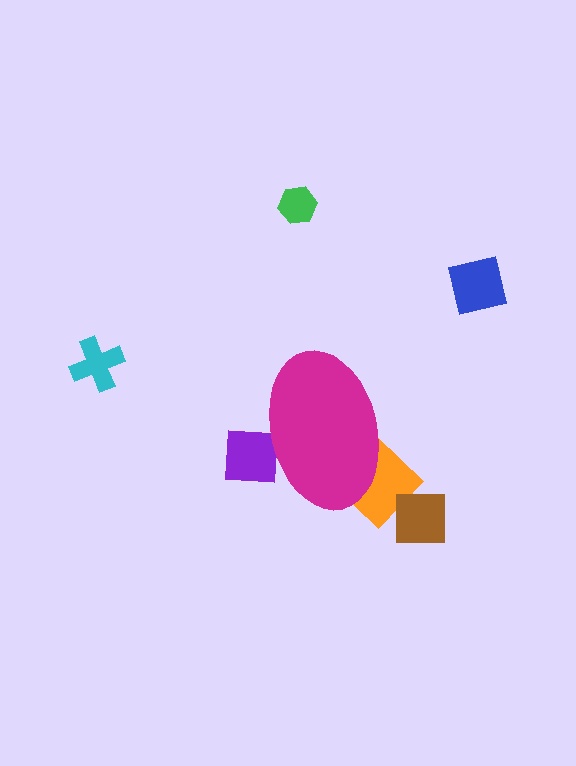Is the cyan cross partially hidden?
No, the cyan cross is fully visible.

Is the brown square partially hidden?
No, the brown square is fully visible.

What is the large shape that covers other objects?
A magenta ellipse.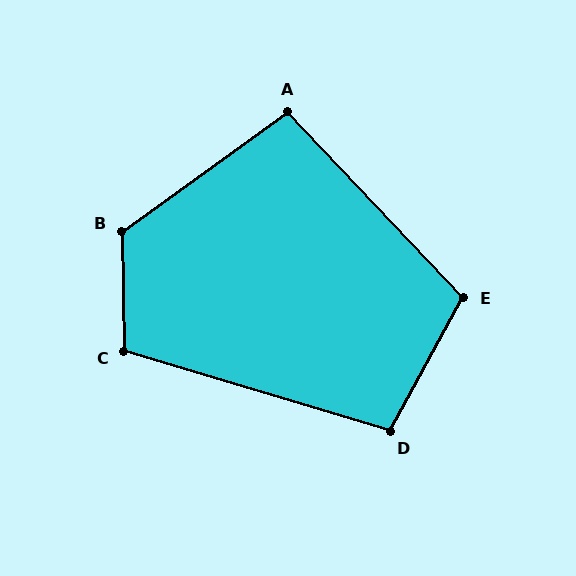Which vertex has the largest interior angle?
B, at approximately 125 degrees.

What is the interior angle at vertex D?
Approximately 102 degrees (obtuse).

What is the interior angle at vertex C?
Approximately 108 degrees (obtuse).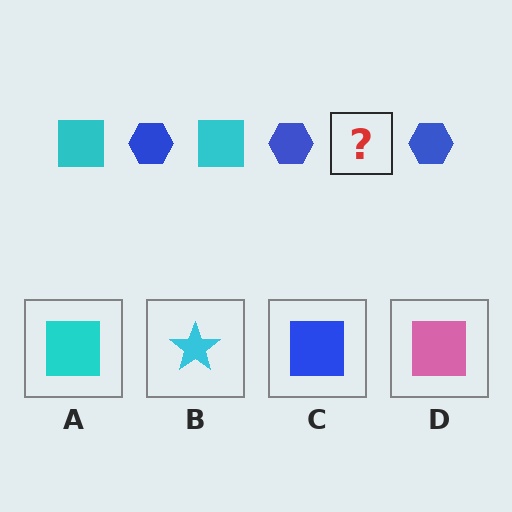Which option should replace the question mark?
Option A.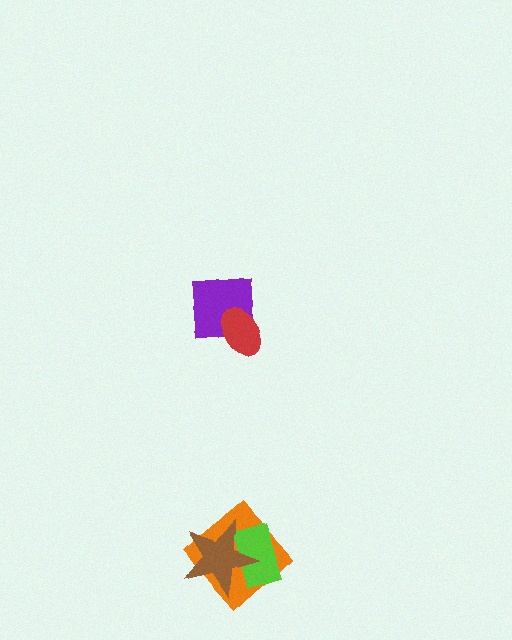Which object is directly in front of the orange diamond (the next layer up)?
The lime rectangle is directly in front of the orange diamond.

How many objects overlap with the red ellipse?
1 object overlaps with the red ellipse.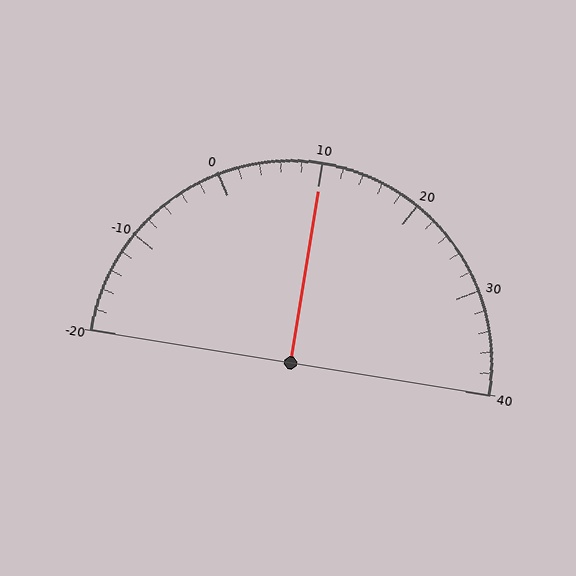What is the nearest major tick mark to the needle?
The nearest major tick mark is 10.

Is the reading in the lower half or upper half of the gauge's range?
The reading is in the upper half of the range (-20 to 40).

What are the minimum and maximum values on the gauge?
The gauge ranges from -20 to 40.